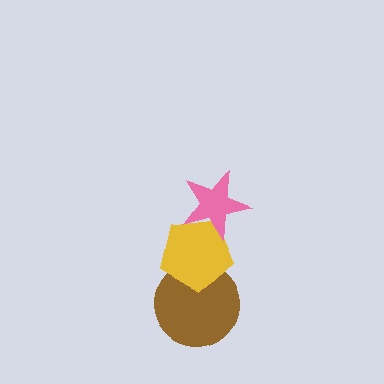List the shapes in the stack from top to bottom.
From top to bottom: the pink star, the yellow pentagon, the brown circle.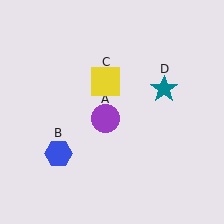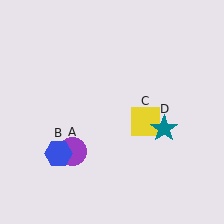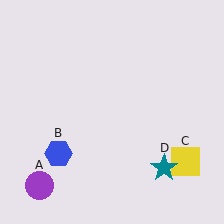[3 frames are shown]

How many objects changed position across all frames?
3 objects changed position: purple circle (object A), yellow square (object C), teal star (object D).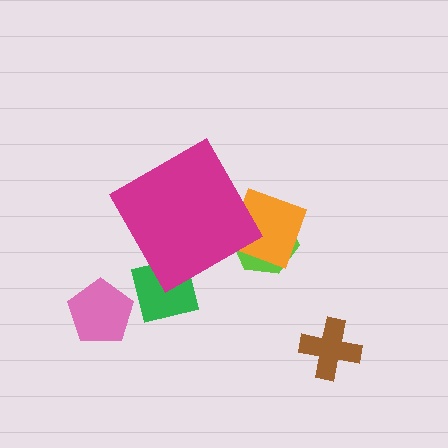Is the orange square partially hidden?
Yes, the orange square is partially hidden behind the magenta diamond.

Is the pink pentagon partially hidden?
No, the pink pentagon is fully visible.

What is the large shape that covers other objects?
A magenta diamond.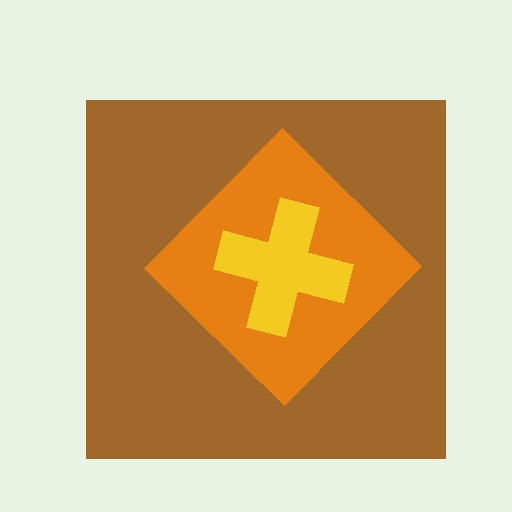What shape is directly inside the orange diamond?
The yellow cross.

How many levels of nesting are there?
3.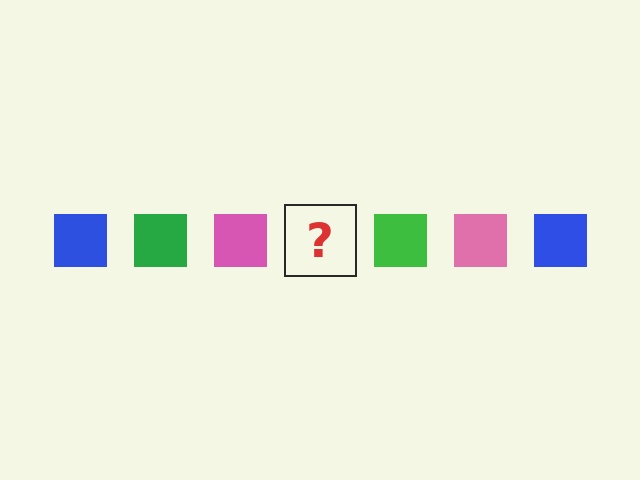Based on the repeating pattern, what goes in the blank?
The blank should be a blue square.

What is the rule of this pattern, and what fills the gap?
The rule is that the pattern cycles through blue, green, pink squares. The gap should be filled with a blue square.